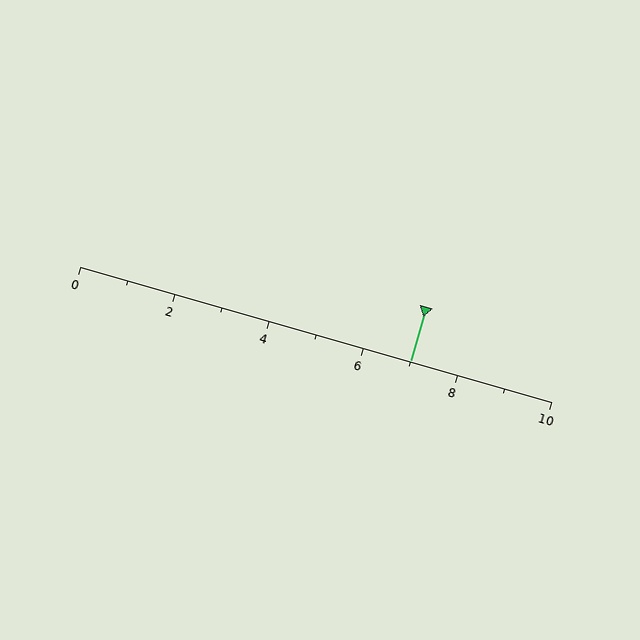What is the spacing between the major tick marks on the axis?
The major ticks are spaced 2 apart.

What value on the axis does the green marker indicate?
The marker indicates approximately 7.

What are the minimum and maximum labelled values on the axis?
The axis runs from 0 to 10.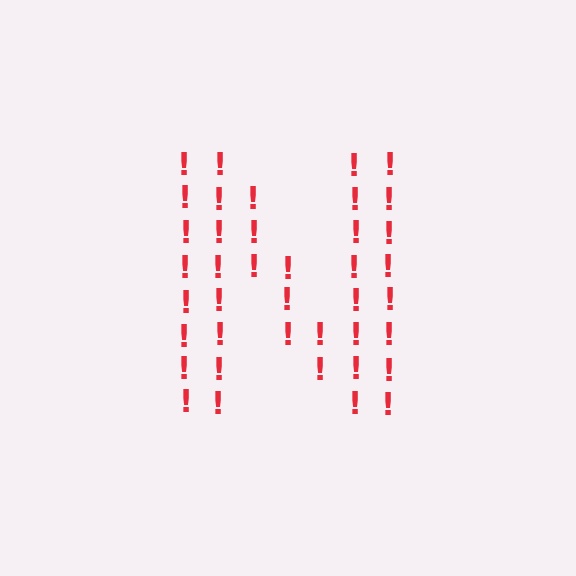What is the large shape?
The large shape is the letter N.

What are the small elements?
The small elements are exclamation marks.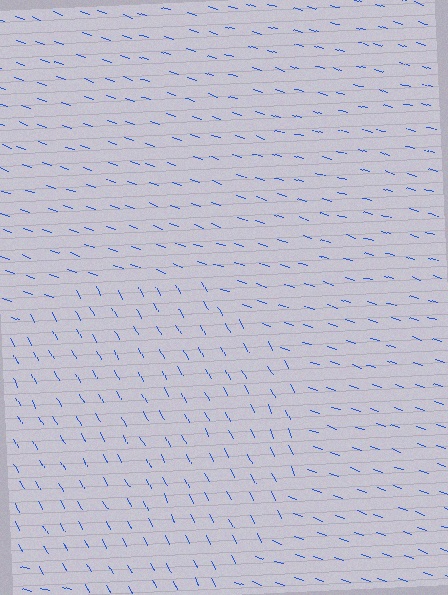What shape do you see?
I see a circle.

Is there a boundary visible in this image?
Yes, there is a texture boundary formed by a change in line orientation.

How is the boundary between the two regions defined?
The boundary is defined purely by a change in line orientation (approximately 45 degrees difference). All lines are the same color and thickness.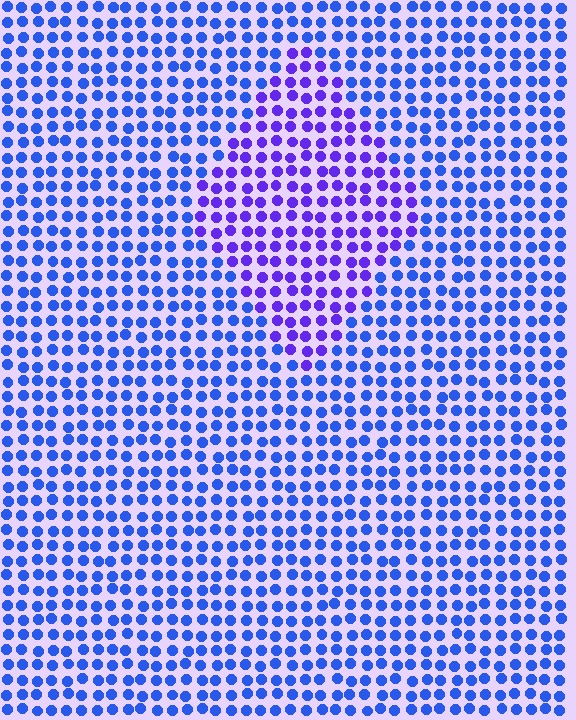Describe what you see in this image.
The image is filled with small blue elements in a uniform arrangement. A diamond-shaped region is visible where the elements are tinted to a slightly different hue, forming a subtle color boundary.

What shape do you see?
I see a diamond.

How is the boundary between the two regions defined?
The boundary is defined purely by a slight shift in hue (about 33 degrees). Spacing, size, and orientation are identical on both sides.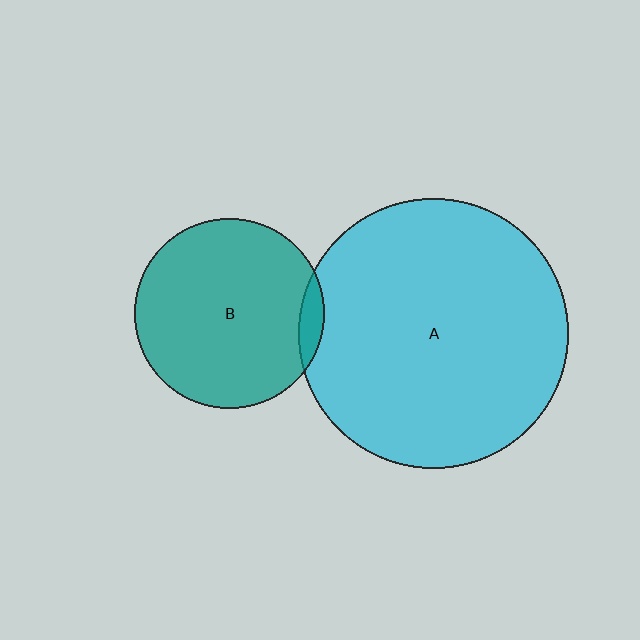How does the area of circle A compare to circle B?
Approximately 2.0 times.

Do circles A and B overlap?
Yes.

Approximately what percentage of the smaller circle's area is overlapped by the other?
Approximately 5%.